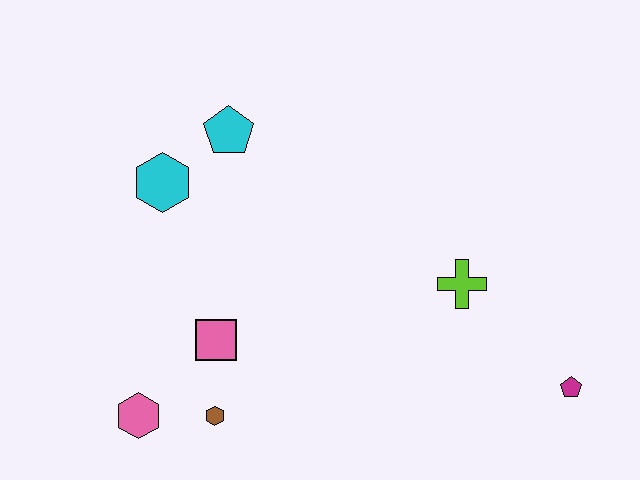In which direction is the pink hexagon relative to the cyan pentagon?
The pink hexagon is below the cyan pentagon.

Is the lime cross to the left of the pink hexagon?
No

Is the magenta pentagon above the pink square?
No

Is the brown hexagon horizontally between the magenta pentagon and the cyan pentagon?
No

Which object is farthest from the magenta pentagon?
The cyan hexagon is farthest from the magenta pentagon.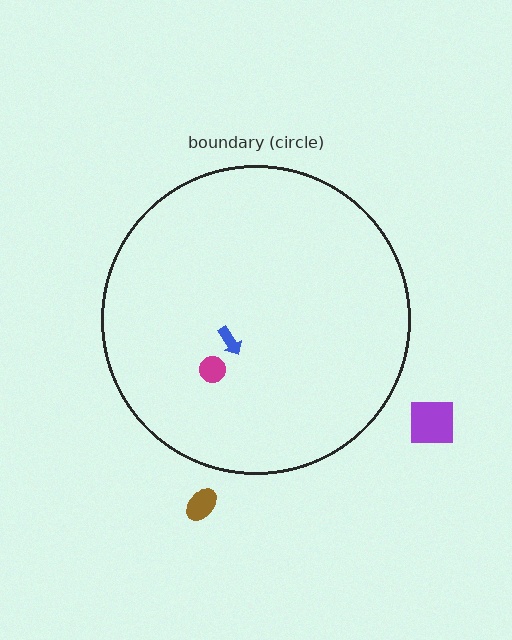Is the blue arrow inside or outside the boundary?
Inside.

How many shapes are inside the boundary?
2 inside, 2 outside.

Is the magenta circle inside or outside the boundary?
Inside.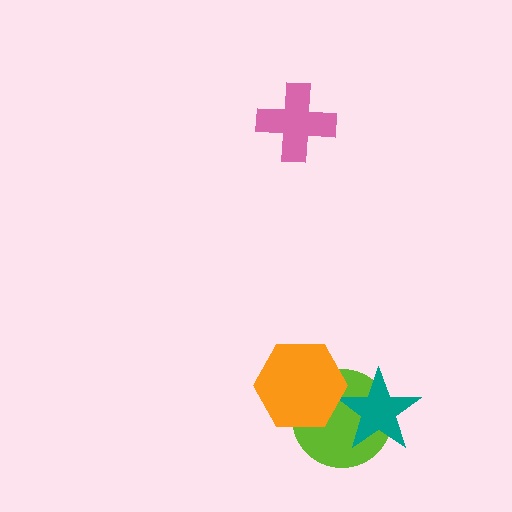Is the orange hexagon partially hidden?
No, no other shape covers it.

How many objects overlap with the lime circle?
2 objects overlap with the lime circle.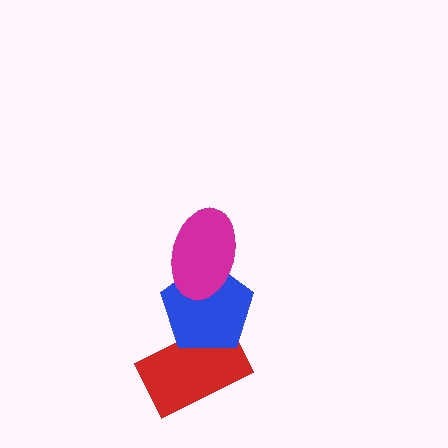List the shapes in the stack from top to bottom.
From top to bottom: the magenta ellipse, the blue pentagon, the red rectangle.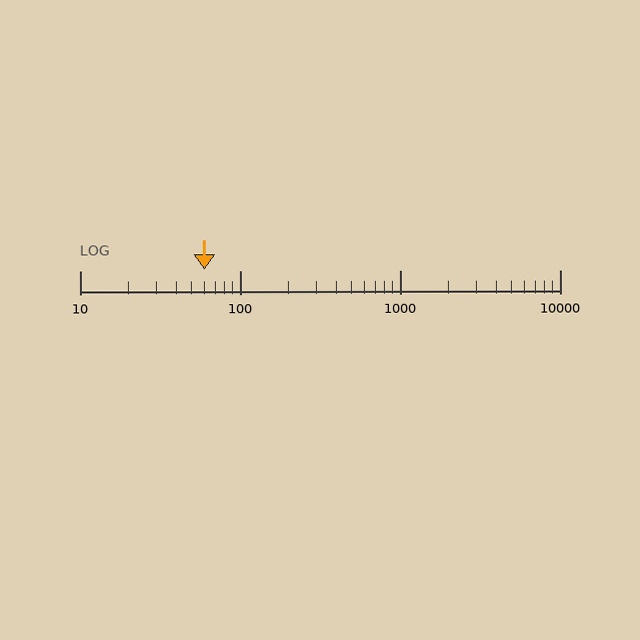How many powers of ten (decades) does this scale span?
The scale spans 3 decades, from 10 to 10000.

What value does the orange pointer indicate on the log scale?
The pointer indicates approximately 60.